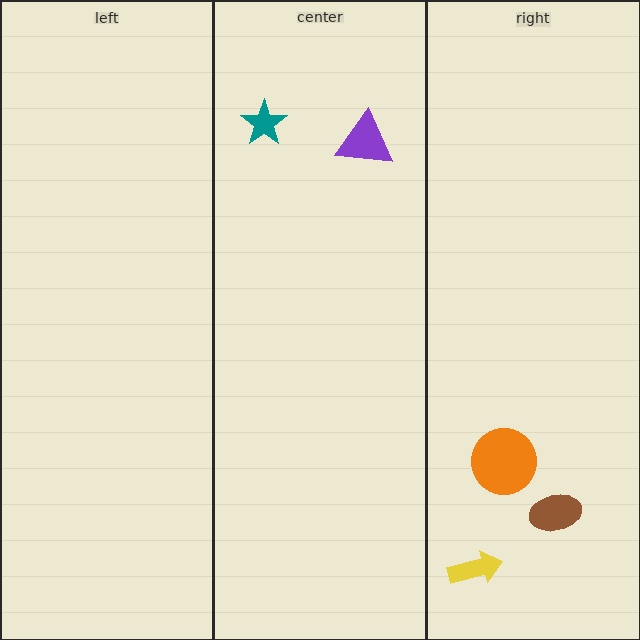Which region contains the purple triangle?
The center region.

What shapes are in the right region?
The brown ellipse, the orange circle, the yellow arrow.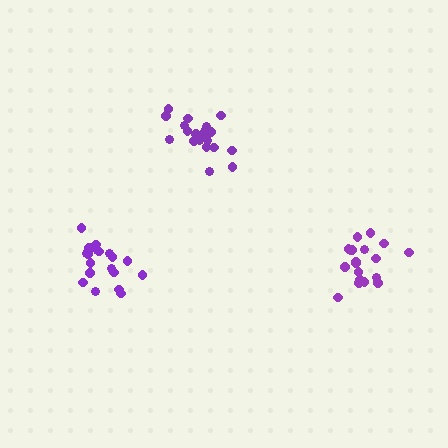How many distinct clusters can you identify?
There are 3 distinct clusters.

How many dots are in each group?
Group 1: 20 dots, Group 2: 19 dots, Group 3: 20 dots (59 total).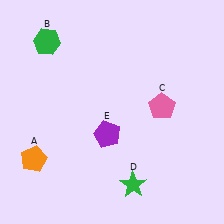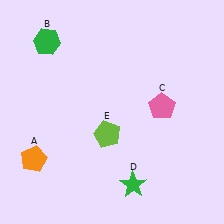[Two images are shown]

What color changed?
The pentagon (E) changed from purple in Image 1 to lime in Image 2.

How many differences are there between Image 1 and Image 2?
There is 1 difference between the two images.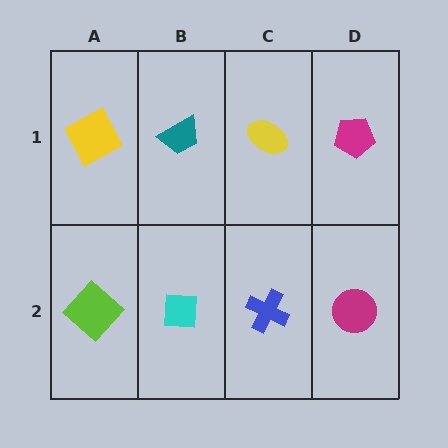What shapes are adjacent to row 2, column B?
A teal trapezoid (row 1, column B), a lime diamond (row 2, column A), a blue cross (row 2, column C).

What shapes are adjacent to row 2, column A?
A yellow square (row 1, column A), a cyan square (row 2, column B).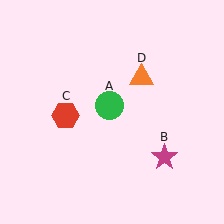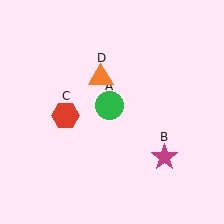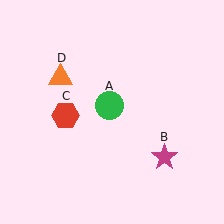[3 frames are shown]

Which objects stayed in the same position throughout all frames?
Green circle (object A) and magenta star (object B) and red hexagon (object C) remained stationary.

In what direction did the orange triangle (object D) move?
The orange triangle (object D) moved left.